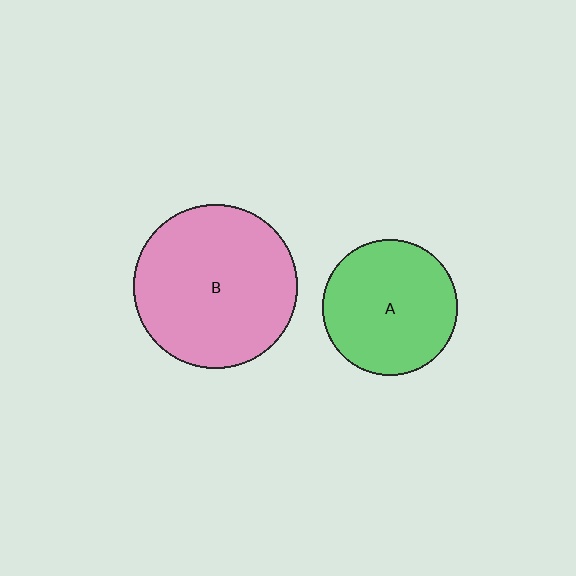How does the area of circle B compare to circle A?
Approximately 1.5 times.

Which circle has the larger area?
Circle B (pink).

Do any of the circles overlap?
No, none of the circles overlap.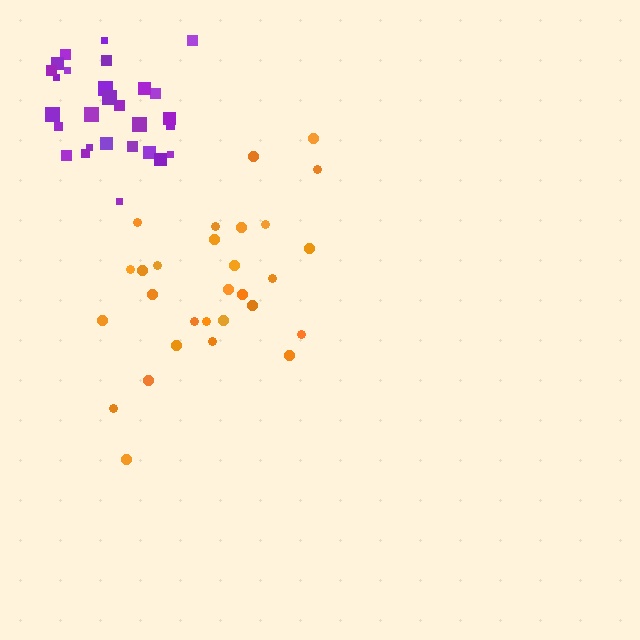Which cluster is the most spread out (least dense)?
Orange.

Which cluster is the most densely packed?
Purple.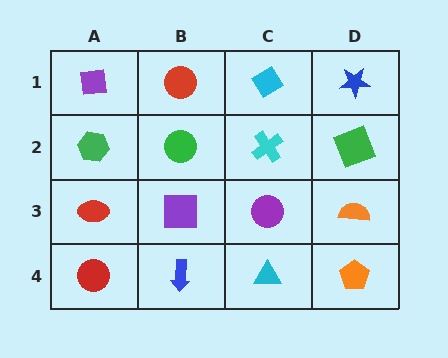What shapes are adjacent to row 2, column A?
A purple square (row 1, column A), a red ellipse (row 3, column A), a green circle (row 2, column B).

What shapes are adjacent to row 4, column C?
A purple circle (row 3, column C), a blue arrow (row 4, column B), an orange pentagon (row 4, column D).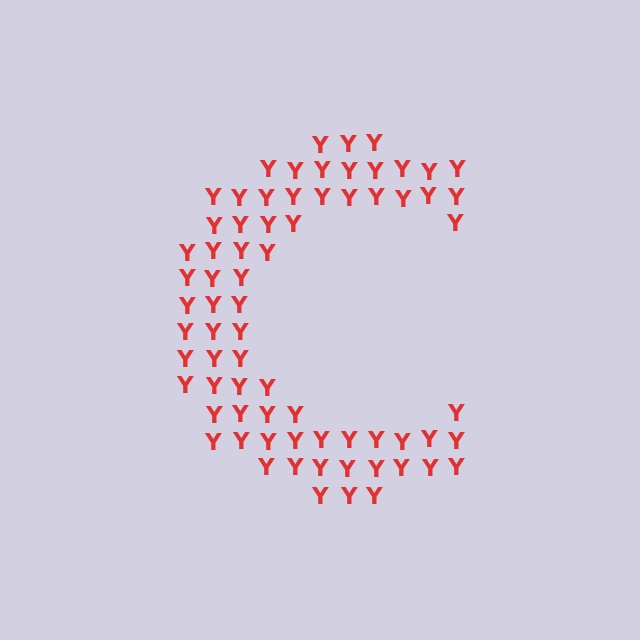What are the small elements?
The small elements are letter Y's.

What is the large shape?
The large shape is the letter C.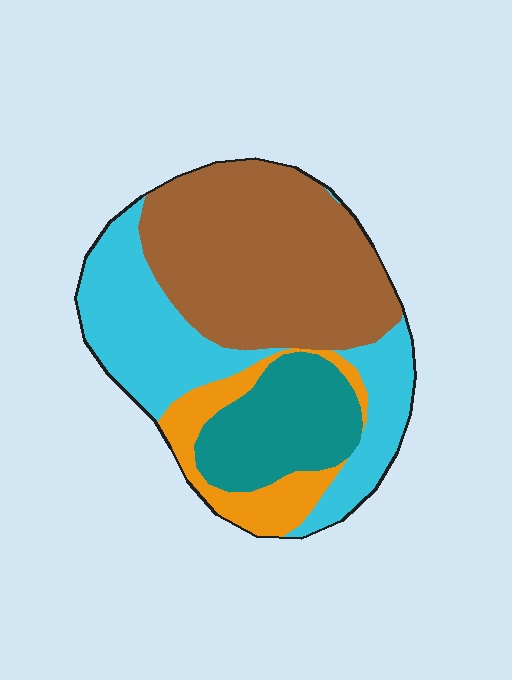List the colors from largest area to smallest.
From largest to smallest: brown, cyan, teal, orange.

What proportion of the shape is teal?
Teal takes up about one sixth (1/6) of the shape.